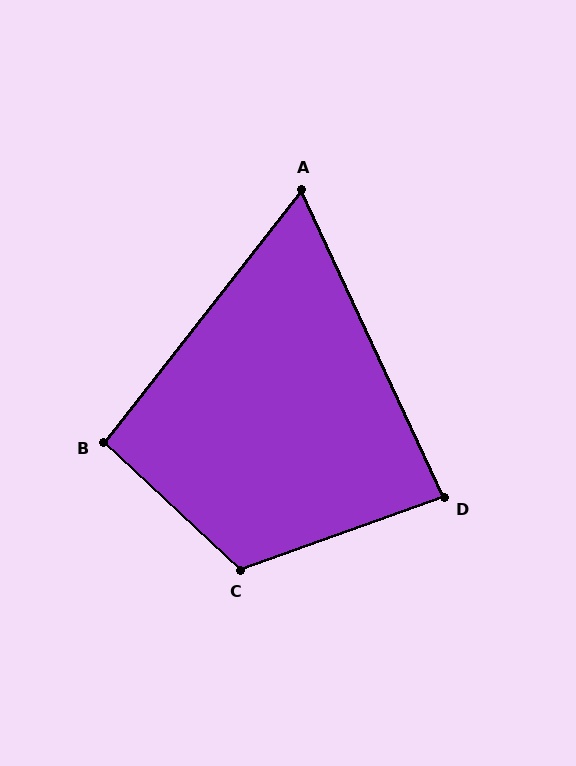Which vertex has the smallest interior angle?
A, at approximately 63 degrees.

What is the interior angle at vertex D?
Approximately 85 degrees (acute).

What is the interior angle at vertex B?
Approximately 95 degrees (obtuse).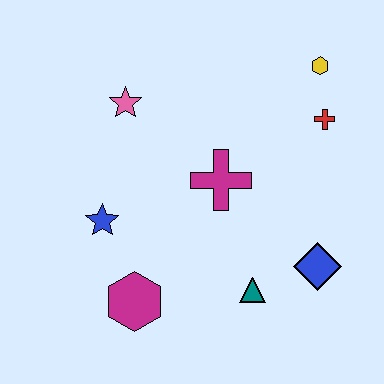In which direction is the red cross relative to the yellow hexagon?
The red cross is below the yellow hexagon.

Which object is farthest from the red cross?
The magenta hexagon is farthest from the red cross.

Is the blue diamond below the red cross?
Yes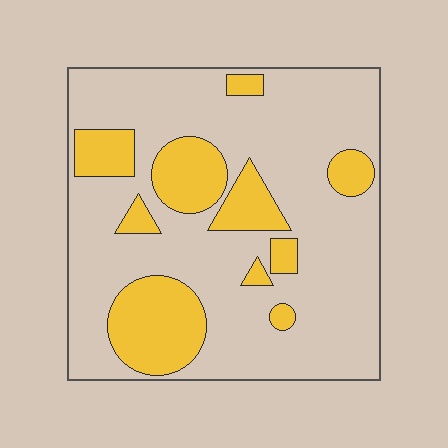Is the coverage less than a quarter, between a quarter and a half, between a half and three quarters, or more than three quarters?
Less than a quarter.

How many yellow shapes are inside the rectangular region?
10.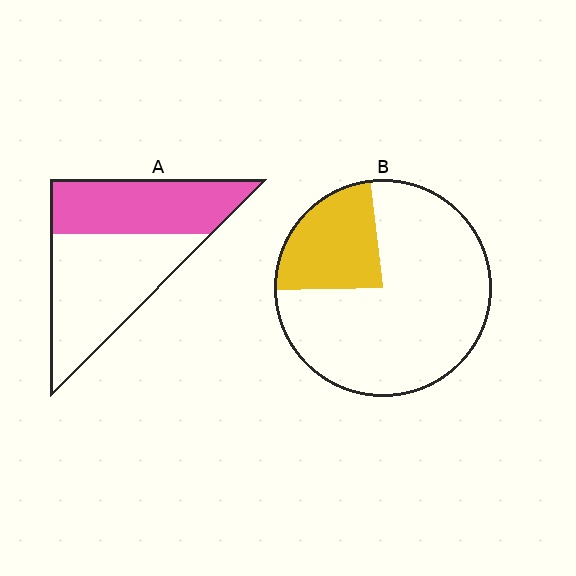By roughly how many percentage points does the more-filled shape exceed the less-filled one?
By roughly 20 percentage points (A over B).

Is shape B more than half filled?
No.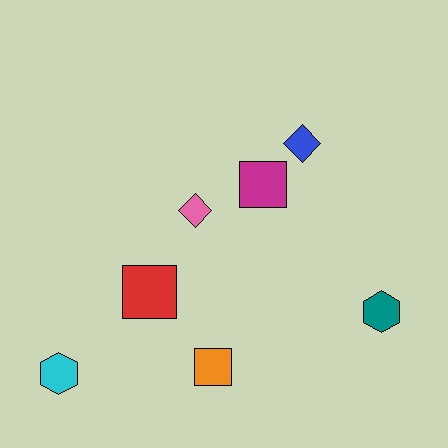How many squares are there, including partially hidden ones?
There are 3 squares.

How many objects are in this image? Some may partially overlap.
There are 7 objects.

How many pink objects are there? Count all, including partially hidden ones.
There is 1 pink object.